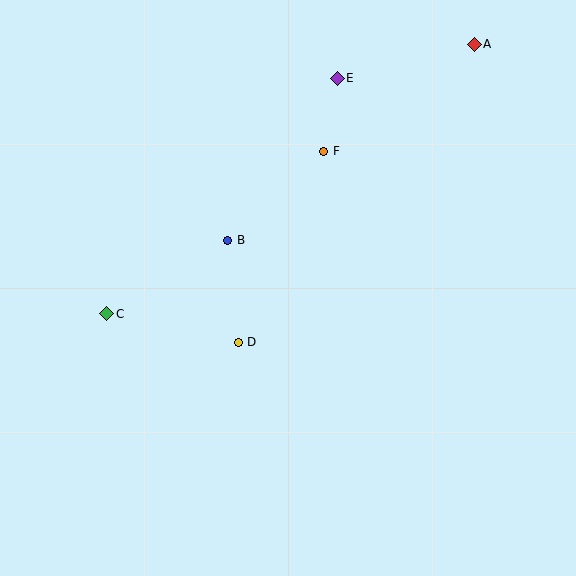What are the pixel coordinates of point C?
Point C is at (107, 314).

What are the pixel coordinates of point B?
Point B is at (228, 240).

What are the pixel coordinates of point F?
Point F is at (324, 151).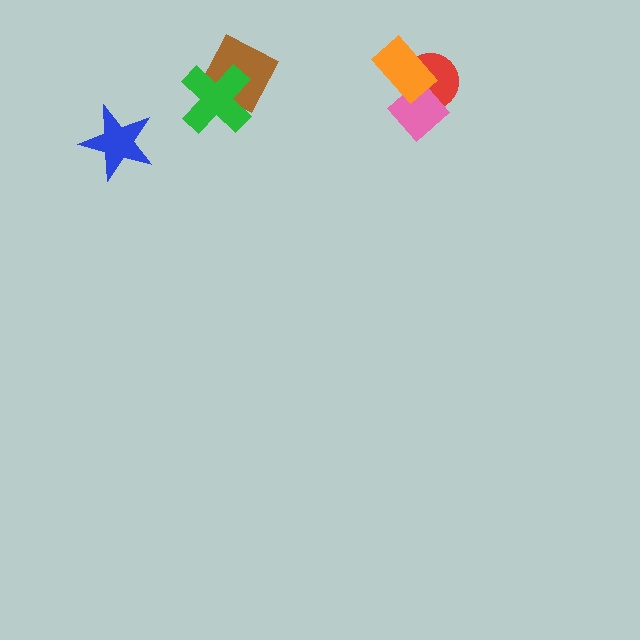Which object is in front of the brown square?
The green cross is in front of the brown square.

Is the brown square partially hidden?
Yes, it is partially covered by another shape.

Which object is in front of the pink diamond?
The orange rectangle is in front of the pink diamond.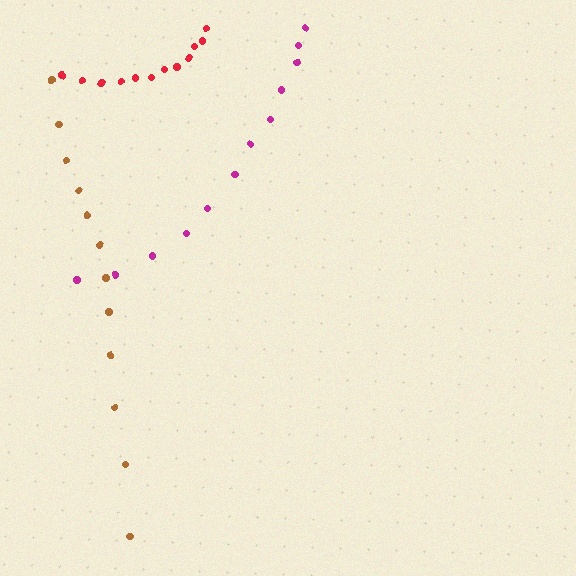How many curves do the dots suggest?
There are 3 distinct paths.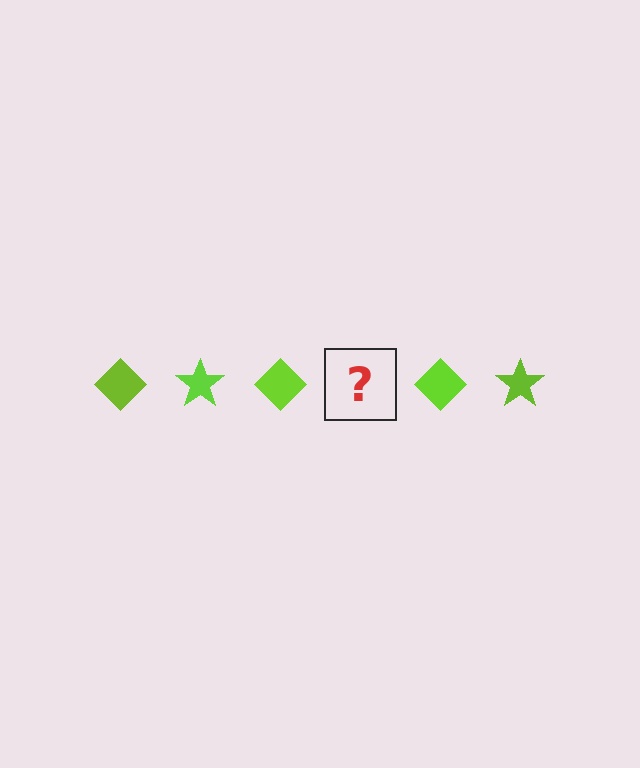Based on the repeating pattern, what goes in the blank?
The blank should be a lime star.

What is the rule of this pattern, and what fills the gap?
The rule is that the pattern cycles through diamond, star shapes in lime. The gap should be filled with a lime star.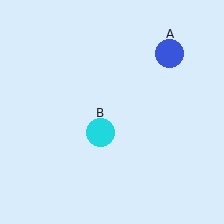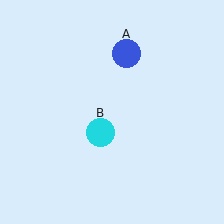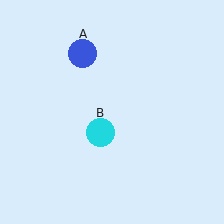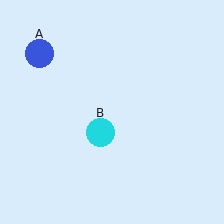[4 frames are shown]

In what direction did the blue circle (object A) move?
The blue circle (object A) moved left.